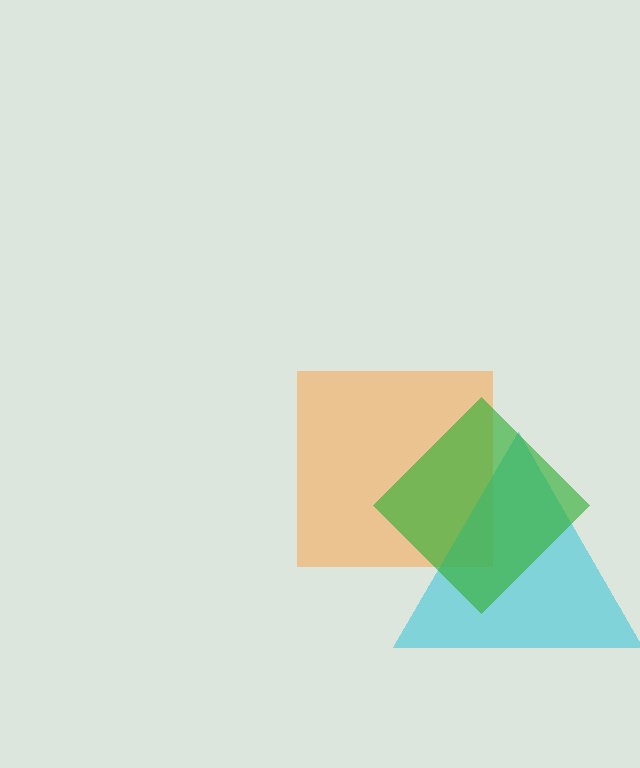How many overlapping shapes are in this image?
There are 3 overlapping shapes in the image.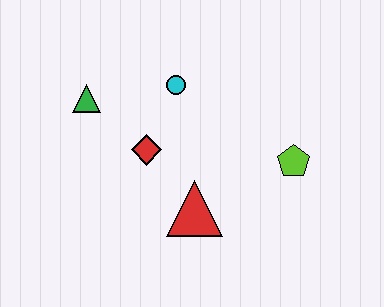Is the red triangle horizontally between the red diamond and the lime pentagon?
Yes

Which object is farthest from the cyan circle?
The lime pentagon is farthest from the cyan circle.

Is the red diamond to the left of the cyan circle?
Yes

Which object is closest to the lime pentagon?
The red triangle is closest to the lime pentagon.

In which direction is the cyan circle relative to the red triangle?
The cyan circle is above the red triangle.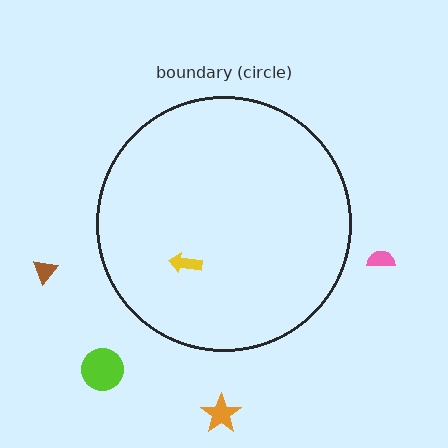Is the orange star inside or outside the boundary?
Outside.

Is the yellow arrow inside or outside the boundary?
Inside.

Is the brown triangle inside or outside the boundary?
Outside.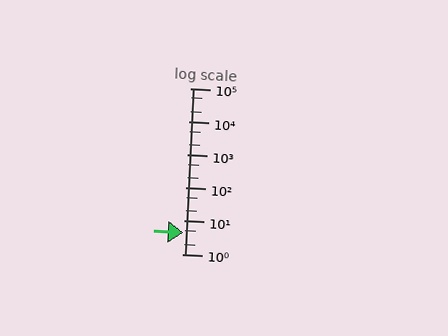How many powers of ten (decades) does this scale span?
The scale spans 5 decades, from 1 to 100000.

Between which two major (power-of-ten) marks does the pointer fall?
The pointer is between 1 and 10.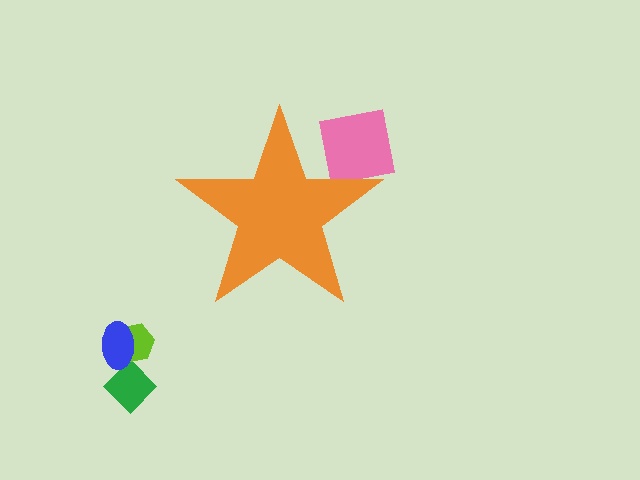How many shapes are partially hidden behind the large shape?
1 shape is partially hidden.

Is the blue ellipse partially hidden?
No, the blue ellipse is fully visible.